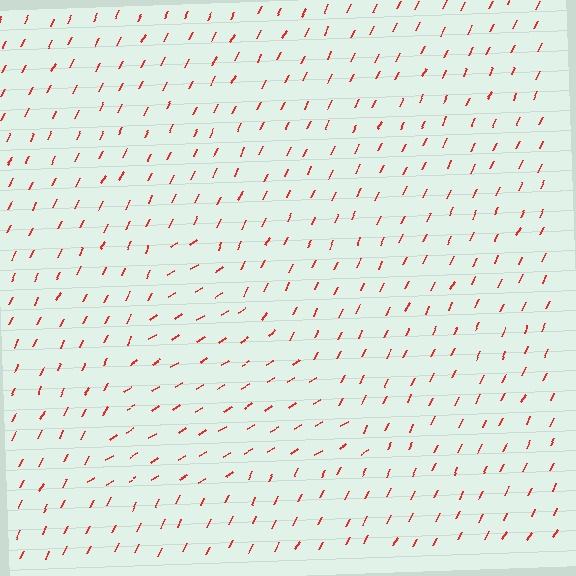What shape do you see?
I see a triangle.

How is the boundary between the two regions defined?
The boundary is defined purely by a change in line orientation (approximately 32 degrees difference). All lines are the same color and thickness.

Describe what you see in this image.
The image is filled with small red line segments. A triangle region in the image has lines oriented differently from the surrounding lines, creating a visible texture boundary.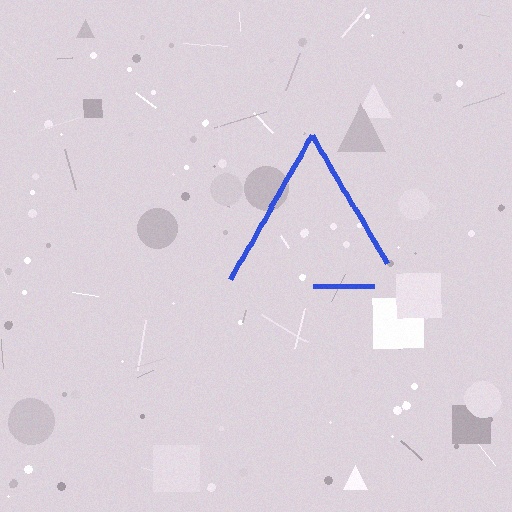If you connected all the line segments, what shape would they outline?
They would outline a triangle.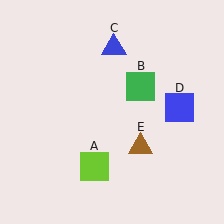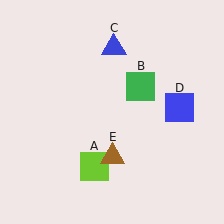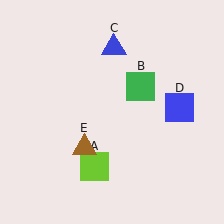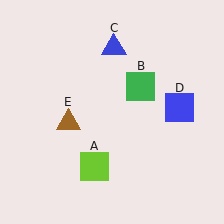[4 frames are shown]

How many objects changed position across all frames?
1 object changed position: brown triangle (object E).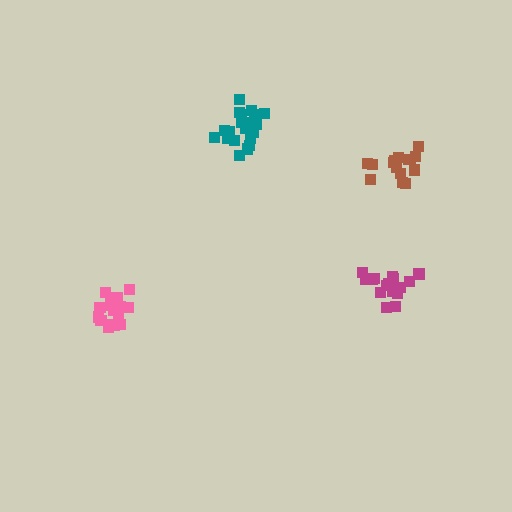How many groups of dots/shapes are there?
There are 4 groups.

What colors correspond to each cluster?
The clusters are colored: pink, teal, magenta, brown.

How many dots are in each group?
Group 1: 19 dots, Group 2: 20 dots, Group 3: 17 dots, Group 4: 16 dots (72 total).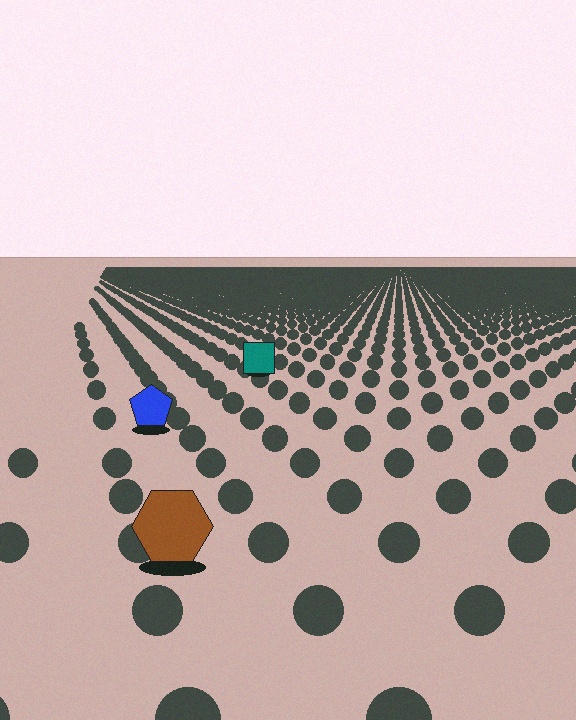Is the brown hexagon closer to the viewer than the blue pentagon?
Yes. The brown hexagon is closer — you can tell from the texture gradient: the ground texture is coarser near it.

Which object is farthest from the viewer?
The teal square is farthest from the viewer. It appears smaller and the ground texture around it is denser.